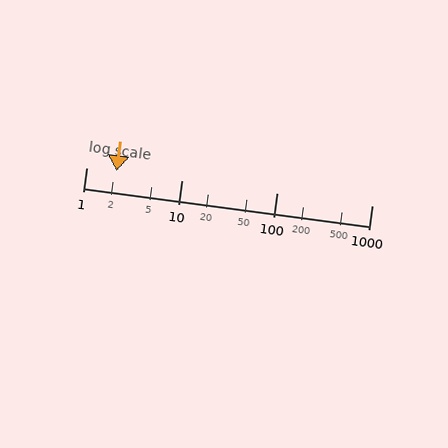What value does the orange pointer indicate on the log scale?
The pointer indicates approximately 2.1.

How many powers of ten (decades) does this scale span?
The scale spans 3 decades, from 1 to 1000.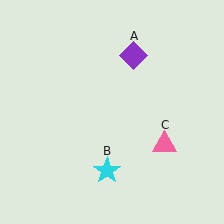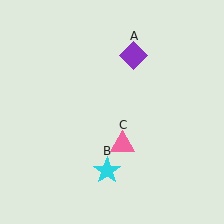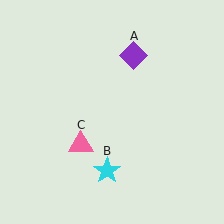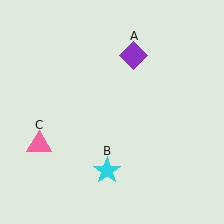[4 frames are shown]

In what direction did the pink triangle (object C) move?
The pink triangle (object C) moved left.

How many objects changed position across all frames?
1 object changed position: pink triangle (object C).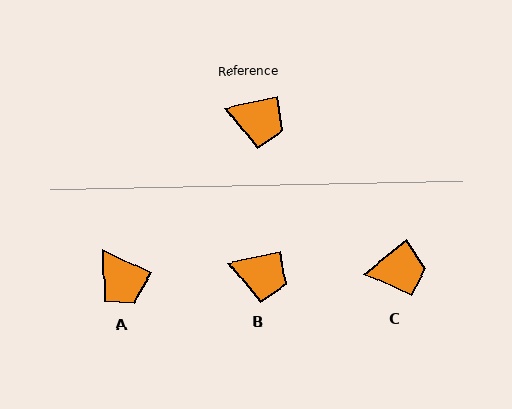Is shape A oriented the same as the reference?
No, it is off by about 38 degrees.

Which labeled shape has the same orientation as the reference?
B.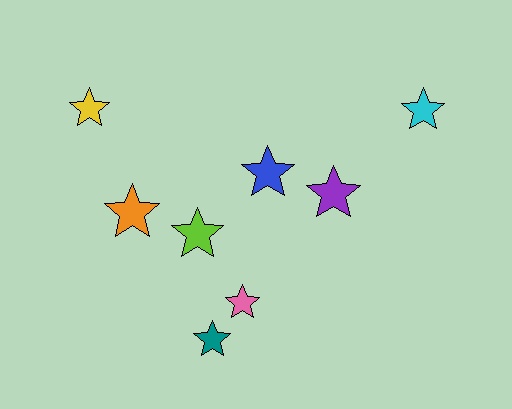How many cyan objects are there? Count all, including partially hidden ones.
There is 1 cyan object.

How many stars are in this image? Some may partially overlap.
There are 8 stars.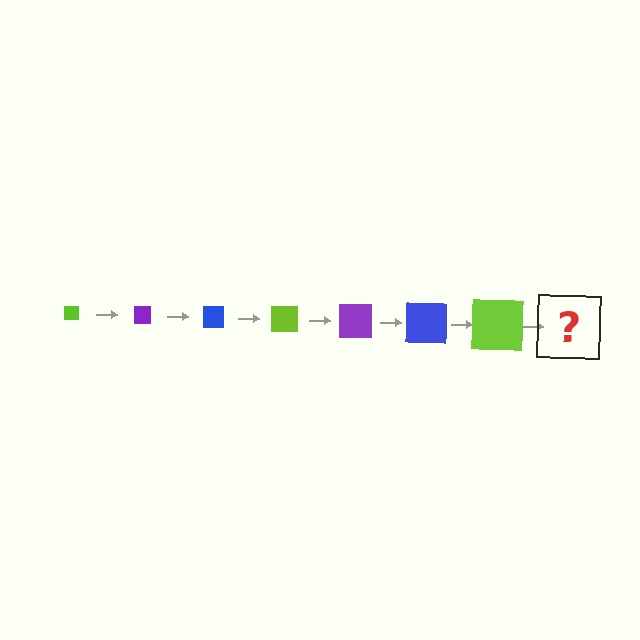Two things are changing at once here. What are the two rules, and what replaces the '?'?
The two rules are that the square grows larger each step and the color cycles through lime, purple, and blue. The '?' should be a purple square, larger than the previous one.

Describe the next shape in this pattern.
It should be a purple square, larger than the previous one.